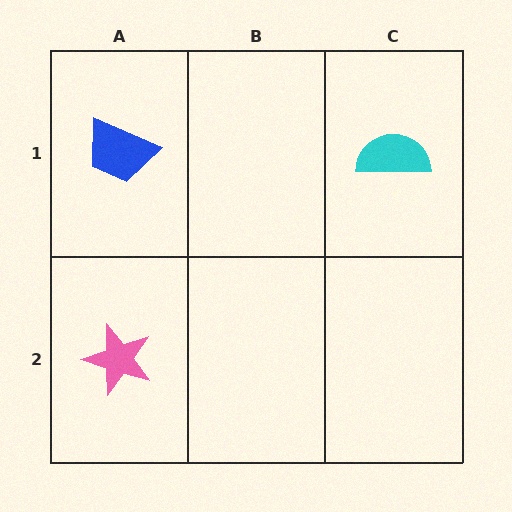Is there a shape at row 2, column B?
No, that cell is empty.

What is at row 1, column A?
A blue trapezoid.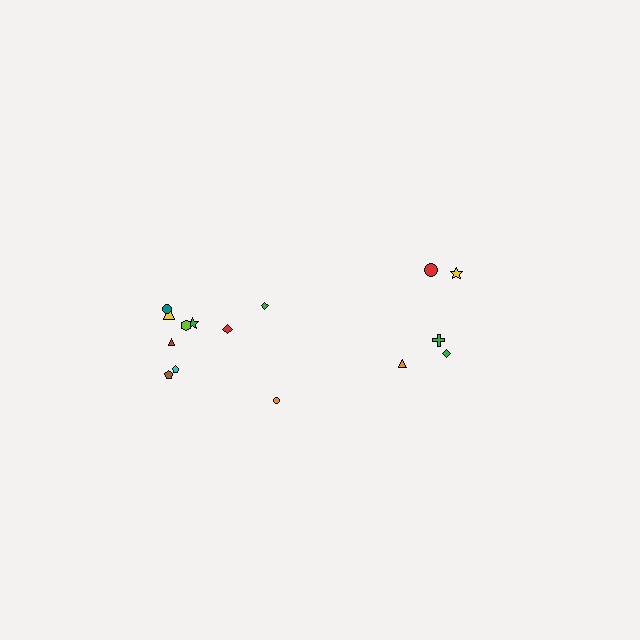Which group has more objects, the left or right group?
The left group.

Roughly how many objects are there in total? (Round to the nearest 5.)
Roughly 15 objects in total.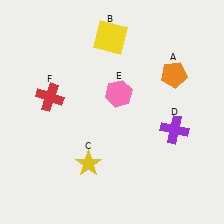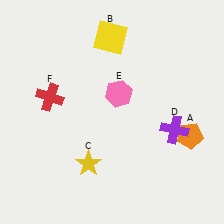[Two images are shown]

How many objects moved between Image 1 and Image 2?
1 object moved between the two images.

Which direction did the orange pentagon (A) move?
The orange pentagon (A) moved down.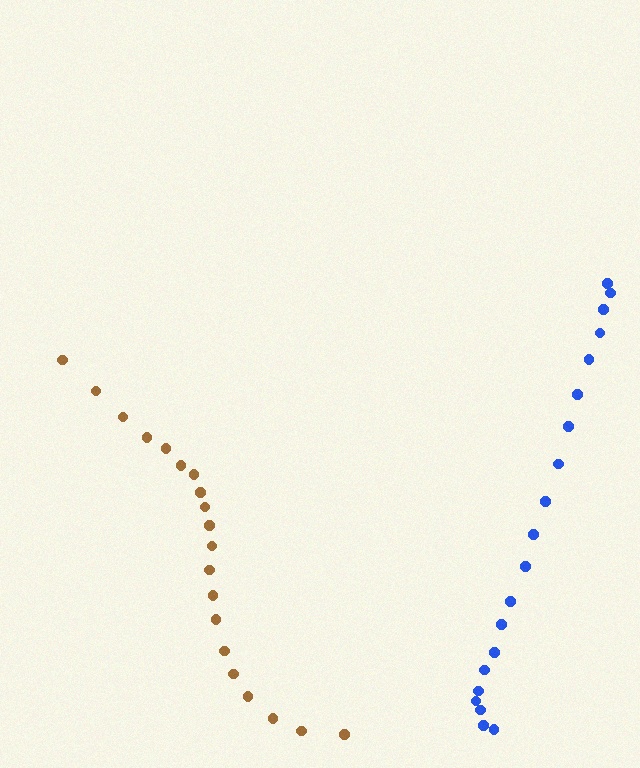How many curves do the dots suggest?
There are 2 distinct paths.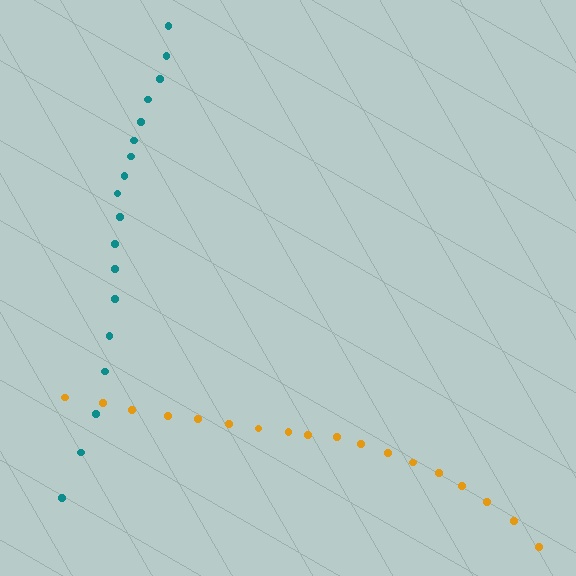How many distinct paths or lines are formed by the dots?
There are 2 distinct paths.